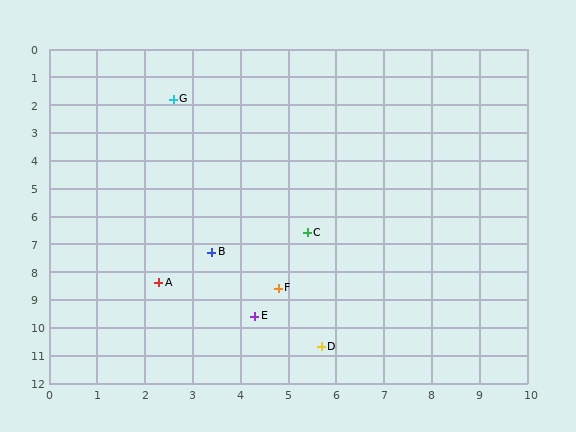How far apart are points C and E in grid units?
Points C and E are about 3.2 grid units apart.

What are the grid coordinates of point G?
Point G is at approximately (2.6, 1.8).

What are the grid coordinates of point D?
Point D is at approximately (5.7, 10.7).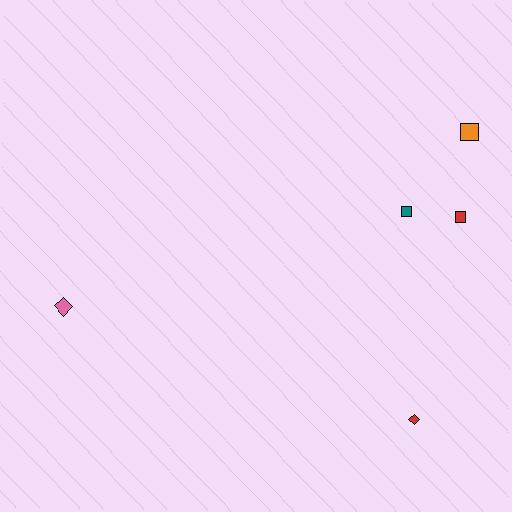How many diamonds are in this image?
There are 2 diamonds.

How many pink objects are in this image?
There is 1 pink object.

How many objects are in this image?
There are 5 objects.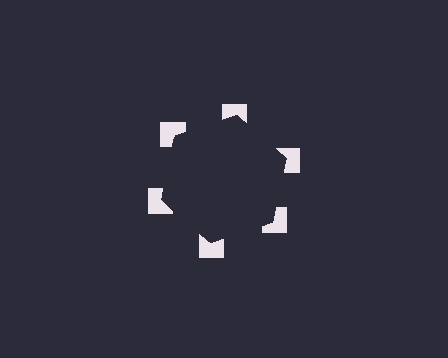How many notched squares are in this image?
There are 6 — one at each vertex of the illusory hexagon.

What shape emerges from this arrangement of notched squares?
An illusory hexagon — its edges are inferred from the aligned wedge cuts in the notched squares, not physically drawn.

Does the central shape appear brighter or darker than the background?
It typically appears slightly darker than the background, even though no actual brightness change is drawn.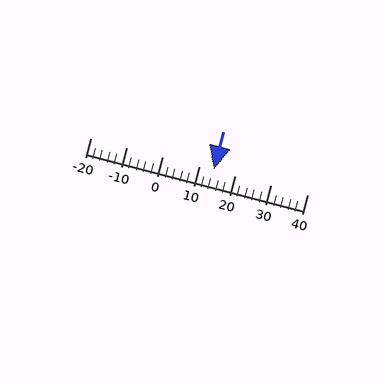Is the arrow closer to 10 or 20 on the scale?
The arrow is closer to 10.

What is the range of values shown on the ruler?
The ruler shows values from -20 to 40.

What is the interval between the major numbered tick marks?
The major tick marks are spaced 10 units apart.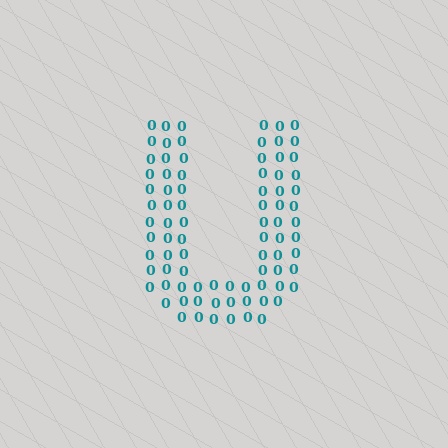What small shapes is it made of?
It is made of small digit 0's.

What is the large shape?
The large shape is the letter U.